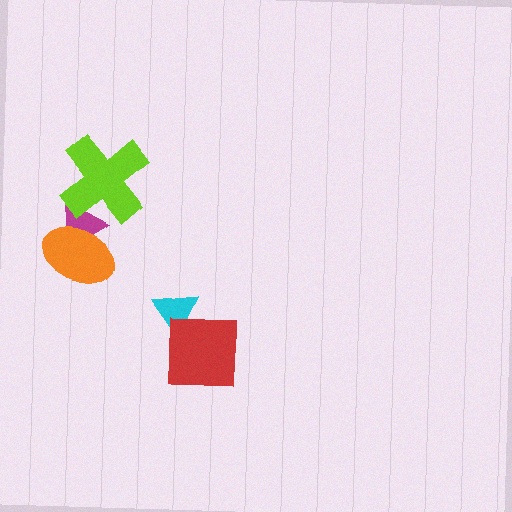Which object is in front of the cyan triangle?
The red square is in front of the cyan triangle.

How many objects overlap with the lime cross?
1 object overlaps with the lime cross.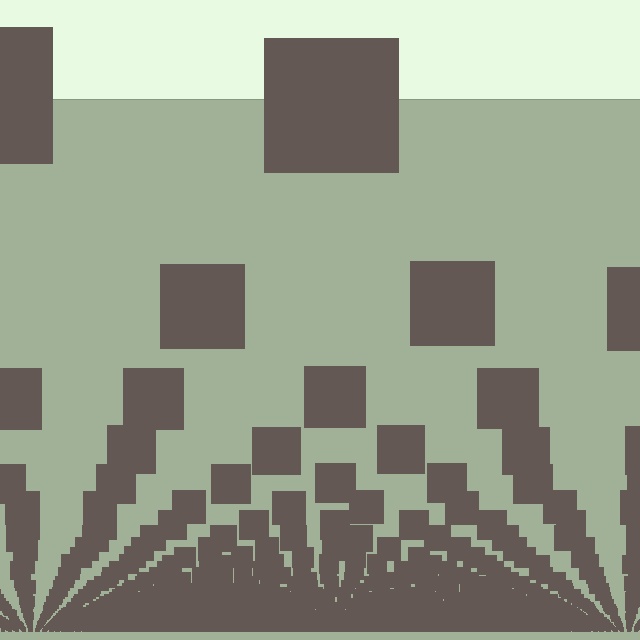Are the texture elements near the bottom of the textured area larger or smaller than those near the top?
Smaller. The gradient is inverted — elements near the bottom are smaller and denser.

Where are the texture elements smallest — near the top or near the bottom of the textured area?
Near the bottom.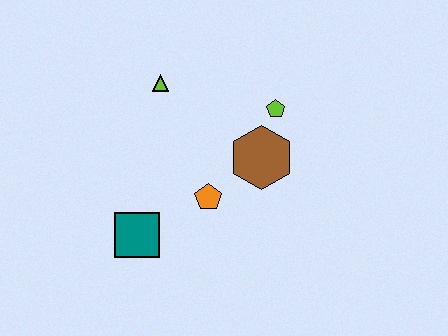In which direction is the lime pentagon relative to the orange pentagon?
The lime pentagon is above the orange pentagon.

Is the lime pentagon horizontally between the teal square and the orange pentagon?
No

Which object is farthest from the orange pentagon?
The lime triangle is farthest from the orange pentagon.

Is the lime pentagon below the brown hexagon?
No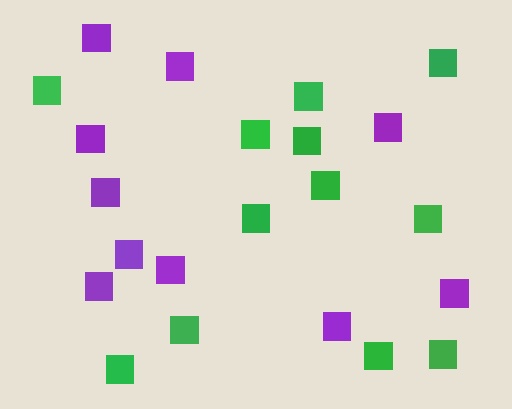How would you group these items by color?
There are 2 groups: one group of purple squares (10) and one group of green squares (12).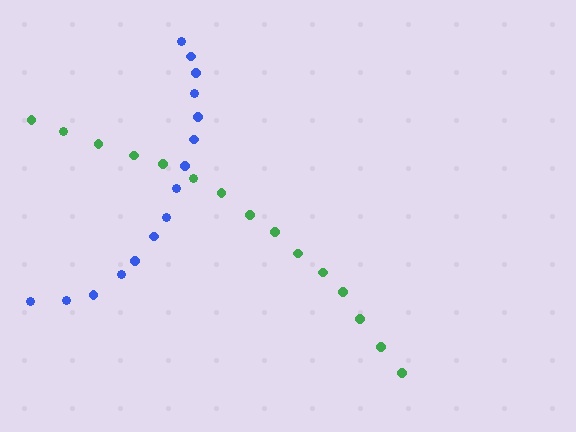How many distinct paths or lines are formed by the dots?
There are 2 distinct paths.